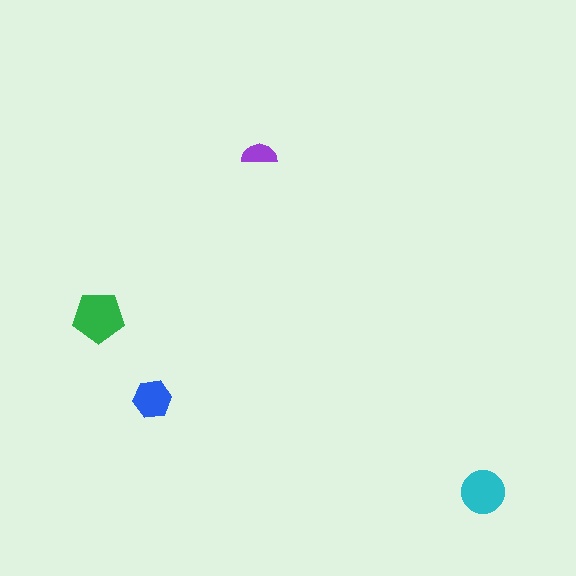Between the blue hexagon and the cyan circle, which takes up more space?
The cyan circle.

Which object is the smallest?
The purple semicircle.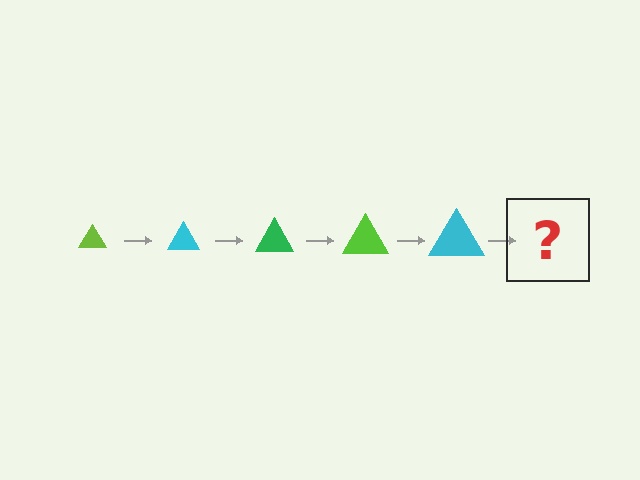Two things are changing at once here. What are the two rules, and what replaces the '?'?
The two rules are that the triangle grows larger each step and the color cycles through lime, cyan, and green. The '?' should be a green triangle, larger than the previous one.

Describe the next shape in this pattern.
It should be a green triangle, larger than the previous one.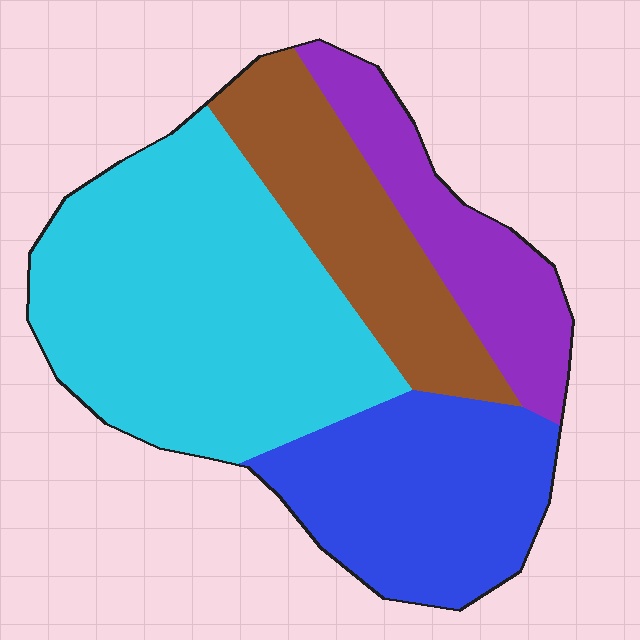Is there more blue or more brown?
Blue.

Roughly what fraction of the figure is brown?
Brown covers roughly 20% of the figure.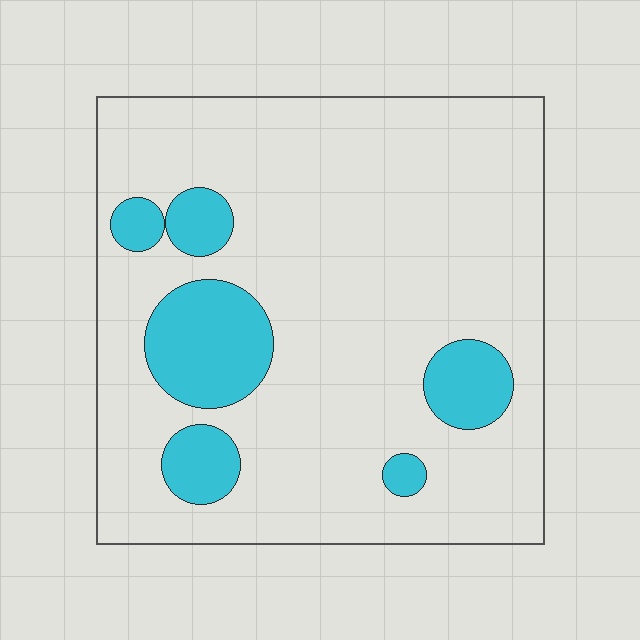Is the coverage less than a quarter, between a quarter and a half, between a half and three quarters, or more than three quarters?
Less than a quarter.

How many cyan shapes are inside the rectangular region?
6.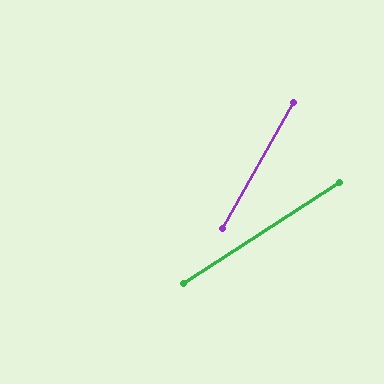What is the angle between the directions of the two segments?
Approximately 27 degrees.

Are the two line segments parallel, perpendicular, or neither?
Neither parallel nor perpendicular — they differ by about 27°.